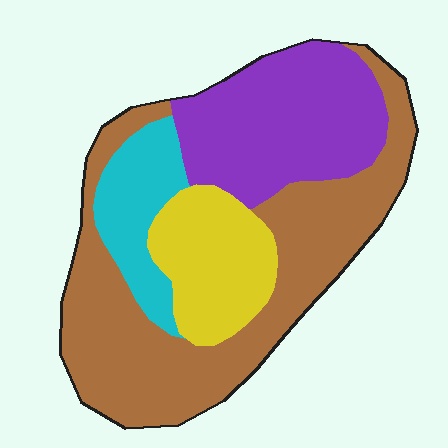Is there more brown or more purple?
Brown.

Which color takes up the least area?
Cyan, at roughly 10%.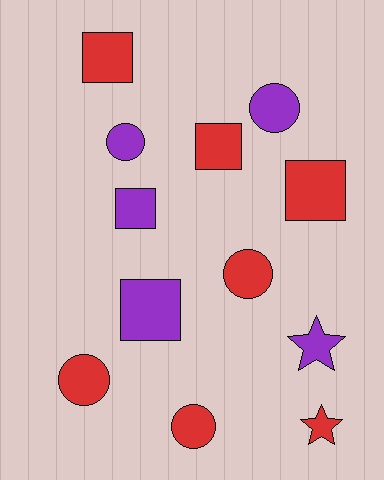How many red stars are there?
There is 1 red star.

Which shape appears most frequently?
Circle, with 5 objects.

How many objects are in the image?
There are 12 objects.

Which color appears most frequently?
Red, with 7 objects.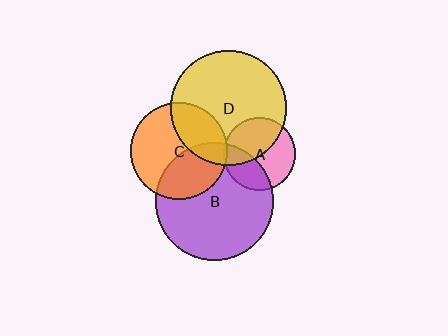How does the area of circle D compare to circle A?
Approximately 2.5 times.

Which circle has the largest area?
Circle B (purple).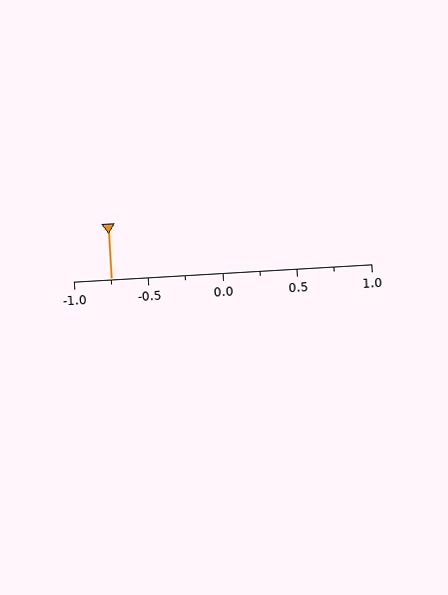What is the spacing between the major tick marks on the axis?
The major ticks are spaced 0.5 apart.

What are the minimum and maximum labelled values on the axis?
The axis runs from -1.0 to 1.0.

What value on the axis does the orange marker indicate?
The marker indicates approximately -0.75.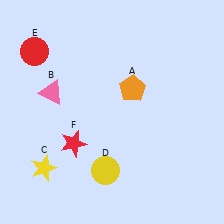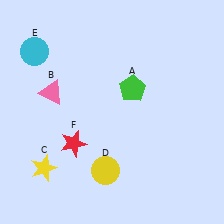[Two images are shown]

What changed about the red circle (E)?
In Image 1, E is red. In Image 2, it changed to cyan.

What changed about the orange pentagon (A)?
In Image 1, A is orange. In Image 2, it changed to green.